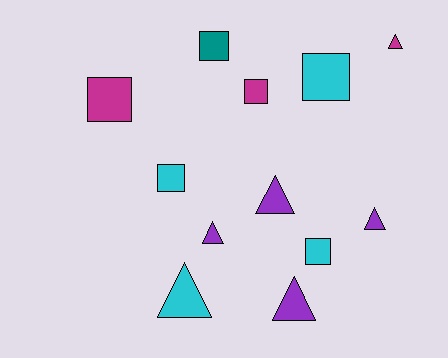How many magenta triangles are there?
There is 1 magenta triangle.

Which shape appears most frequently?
Square, with 6 objects.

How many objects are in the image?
There are 12 objects.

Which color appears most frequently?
Cyan, with 4 objects.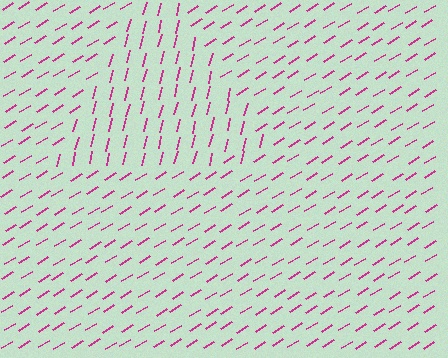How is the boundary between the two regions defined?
The boundary is defined purely by a change in line orientation (approximately 45 degrees difference). All lines are the same color and thickness.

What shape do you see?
I see a triangle.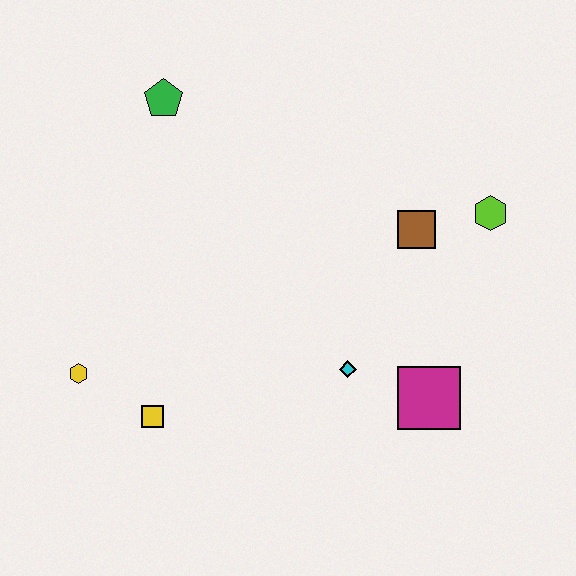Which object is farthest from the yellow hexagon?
The lime hexagon is farthest from the yellow hexagon.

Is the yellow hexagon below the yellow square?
No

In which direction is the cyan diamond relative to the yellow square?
The cyan diamond is to the right of the yellow square.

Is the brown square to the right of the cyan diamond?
Yes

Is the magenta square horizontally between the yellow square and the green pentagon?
No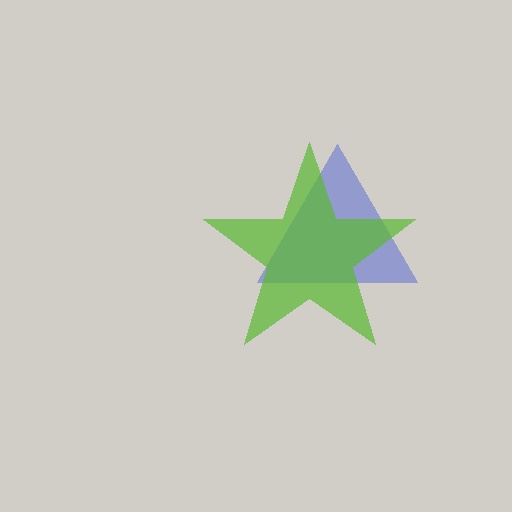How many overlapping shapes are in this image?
There are 2 overlapping shapes in the image.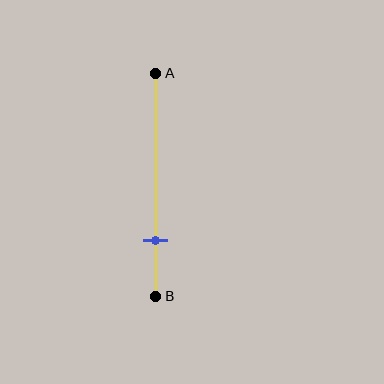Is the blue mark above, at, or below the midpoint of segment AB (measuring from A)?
The blue mark is below the midpoint of segment AB.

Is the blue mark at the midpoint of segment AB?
No, the mark is at about 75% from A, not at the 50% midpoint.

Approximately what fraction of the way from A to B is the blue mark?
The blue mark is approximately 75% of the way from A to B.